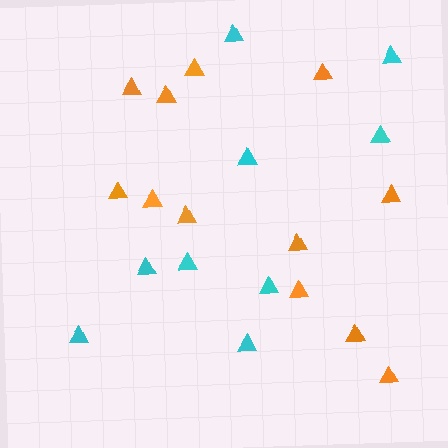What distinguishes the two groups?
There are 2 groups: one group of orange triangles (12) and one group of cyan triangles (9).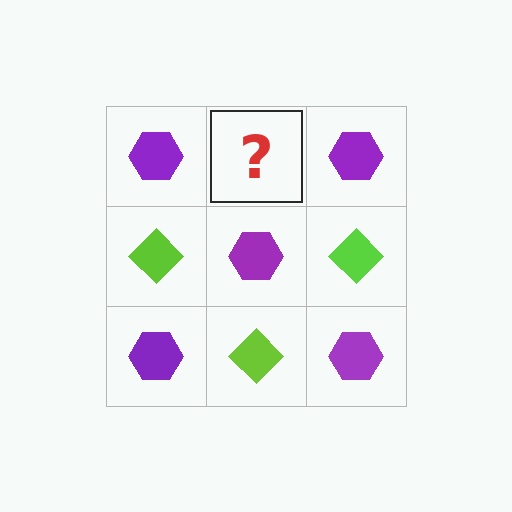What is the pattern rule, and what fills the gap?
The rule is that it alternates purple hexagon and lime diamond in a checkerboard pattern. The gap should be filled with a lime diamond.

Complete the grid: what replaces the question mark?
The question mark should be replaced with a lime diamond.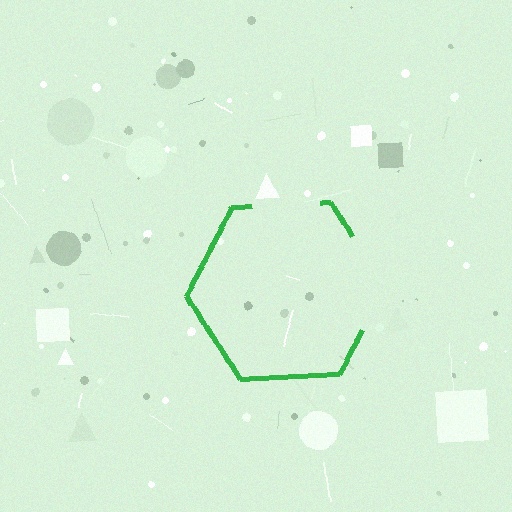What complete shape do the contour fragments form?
The contour fragments form a hexagon.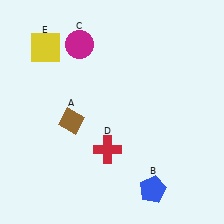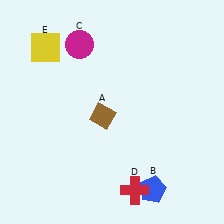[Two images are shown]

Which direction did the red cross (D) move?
The red cross (D) moved down.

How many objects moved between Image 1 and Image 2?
2 objects moved between the two images.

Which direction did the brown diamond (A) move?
The brown diamond (A) moved right.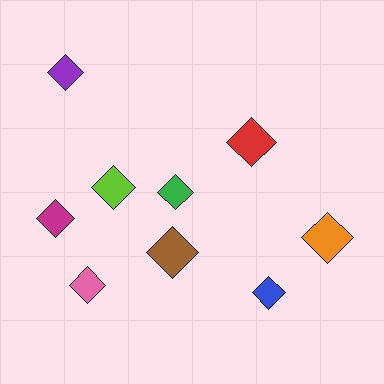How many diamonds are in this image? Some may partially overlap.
There are 9 diamonds.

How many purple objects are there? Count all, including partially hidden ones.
There is 1 purple object.